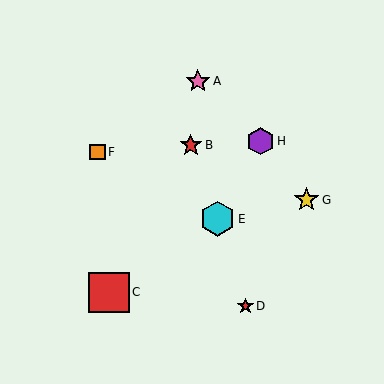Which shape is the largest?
The red square (labeled C) is the largest.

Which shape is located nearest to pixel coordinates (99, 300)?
The red square (labeled C) at (109, 292) is nearest to that location.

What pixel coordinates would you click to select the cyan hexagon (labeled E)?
Click at (218, 219) to select the cyan hexagon E.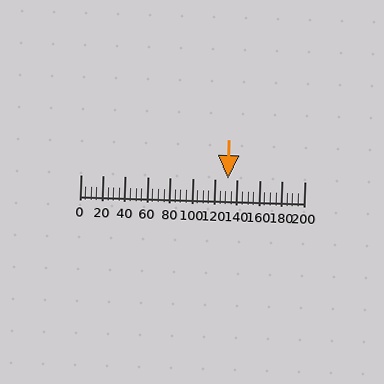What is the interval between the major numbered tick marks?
The major tick marks are spaced 20 units apart.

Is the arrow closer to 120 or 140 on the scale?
The arrow is closer to 140.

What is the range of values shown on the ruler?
The ruler shows values from 0 to 200.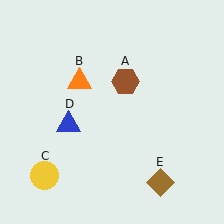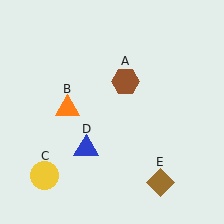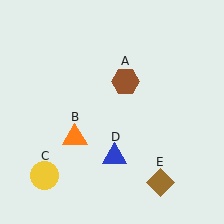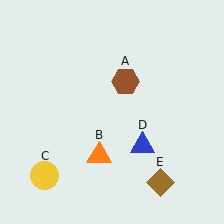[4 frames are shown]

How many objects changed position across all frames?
2 objects changed position: orange triangle (object B), blue triangle (object D).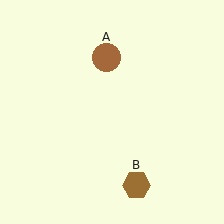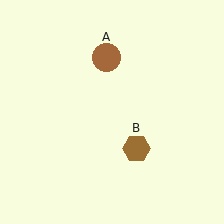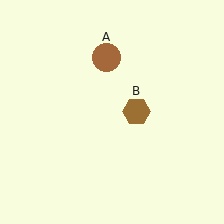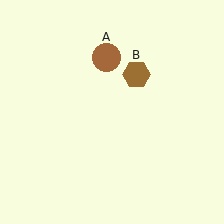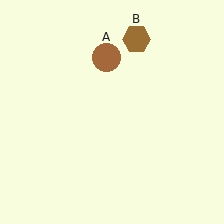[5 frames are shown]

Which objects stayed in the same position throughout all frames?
Brown circle (object A) remained stationary.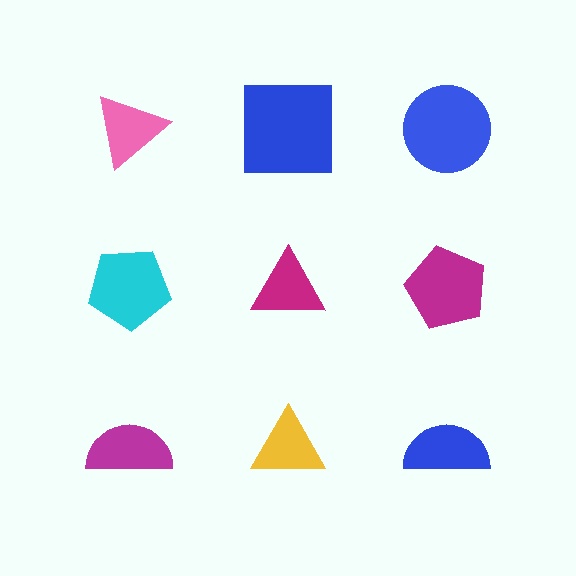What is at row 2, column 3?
A magenta pentagon.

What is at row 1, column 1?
A pink triangle.